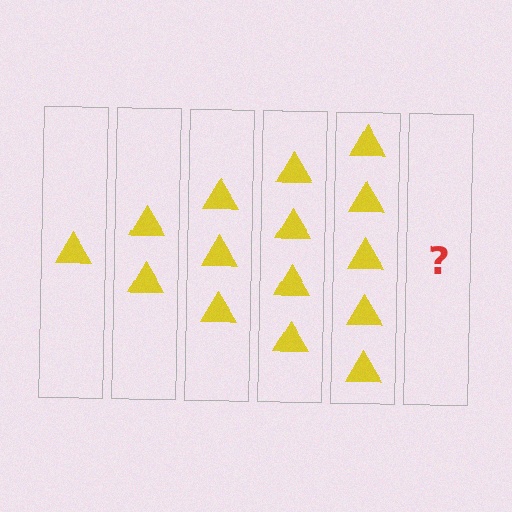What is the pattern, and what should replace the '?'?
The pattern is that each step adds one more triangle. The '?' should be 6 triangles.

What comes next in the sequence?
The next element should be 6 triangles.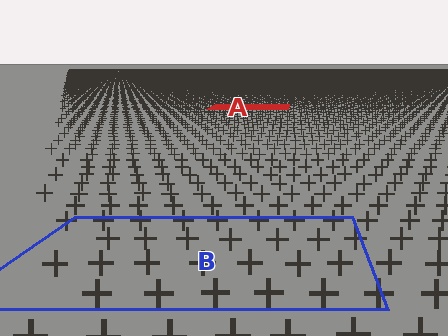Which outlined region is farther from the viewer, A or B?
Region A is farther from the viewer — the texture elements inside it appear smaller and more densely packed.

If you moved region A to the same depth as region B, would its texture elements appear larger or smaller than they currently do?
They would appear larger. At a closer depth, the same texture elements are projected at a bigger on-screen size.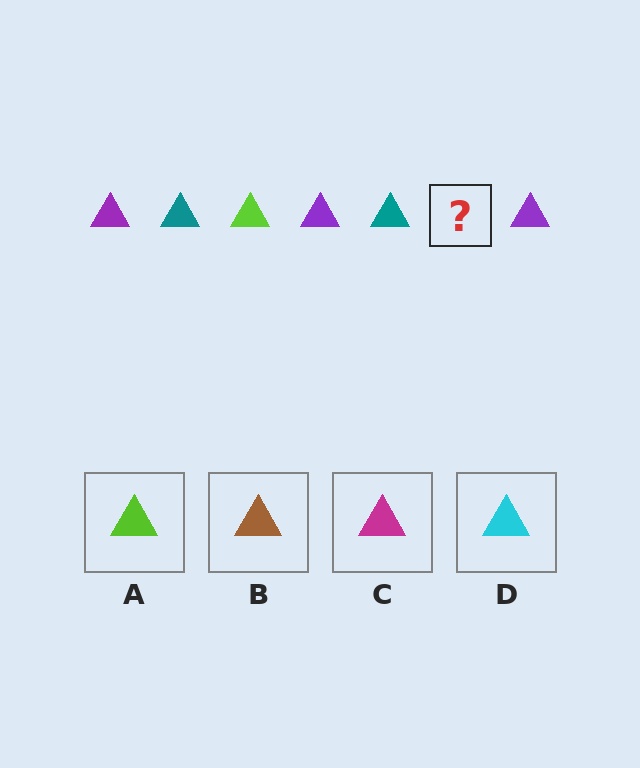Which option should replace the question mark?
Option A.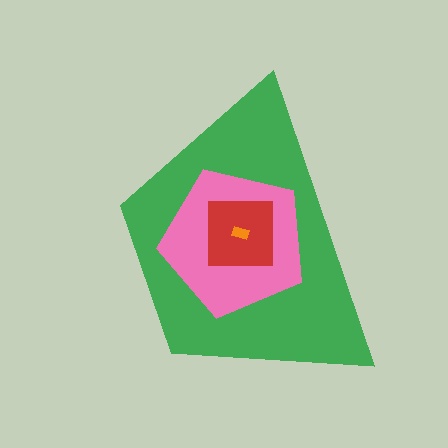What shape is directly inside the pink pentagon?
The red square.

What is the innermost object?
The orange rectangle.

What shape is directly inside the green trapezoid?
The pink pentagon.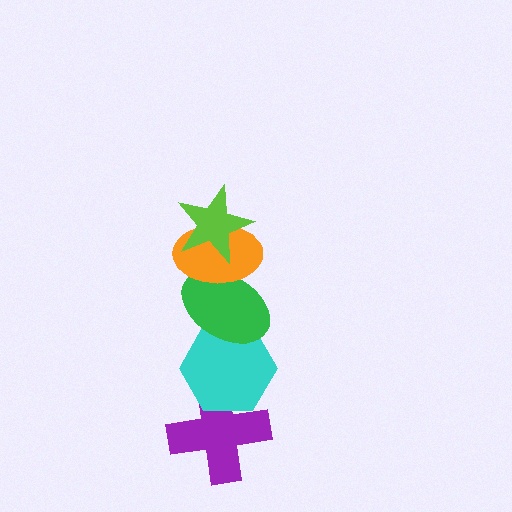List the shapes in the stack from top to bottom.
From top to bottom: the lime star, the orange ellipse, the green ellipse, the cyan hexagon, the purple cross.